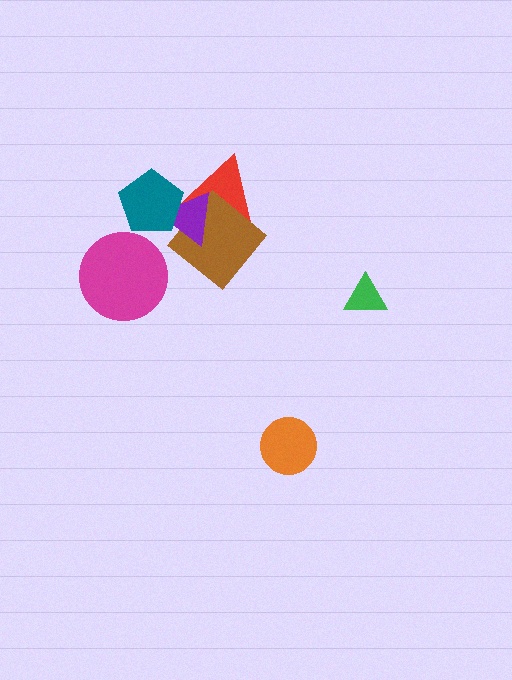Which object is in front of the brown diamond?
The purple triangle is in front of the brown diamond.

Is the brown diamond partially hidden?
Yes, it is partially covered by another shape.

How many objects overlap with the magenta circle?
0 objects overlap with the magenta circle.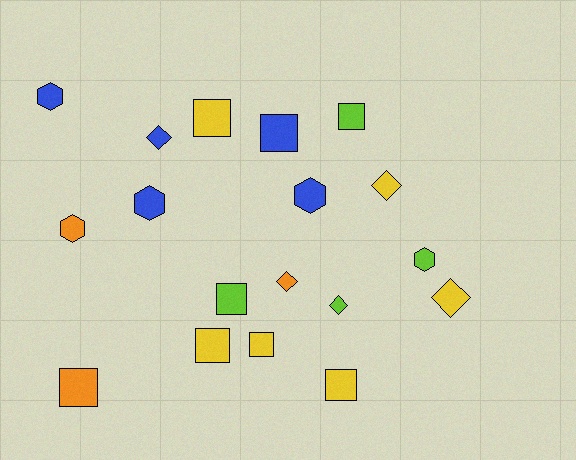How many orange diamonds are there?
There is 1 orange diamond.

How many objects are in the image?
There are 18 objects.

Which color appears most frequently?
Yellow, with 6 objects.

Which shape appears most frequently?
Square, with 8 objects.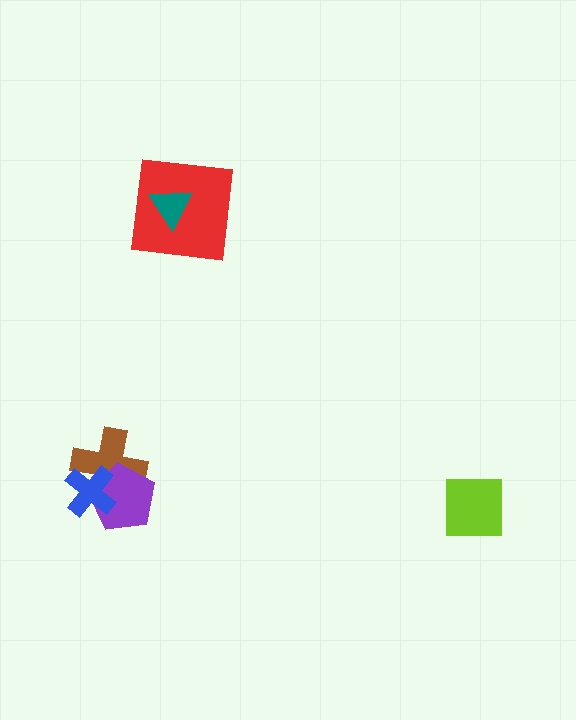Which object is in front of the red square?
The teal triangle is in front of the red square.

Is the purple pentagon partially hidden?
Yes, it is partially covered by another shape.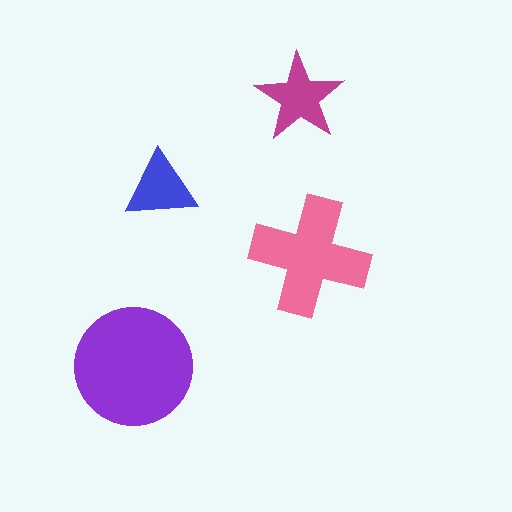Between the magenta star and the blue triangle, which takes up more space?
The magenta star.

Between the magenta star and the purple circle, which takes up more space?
The purple circle.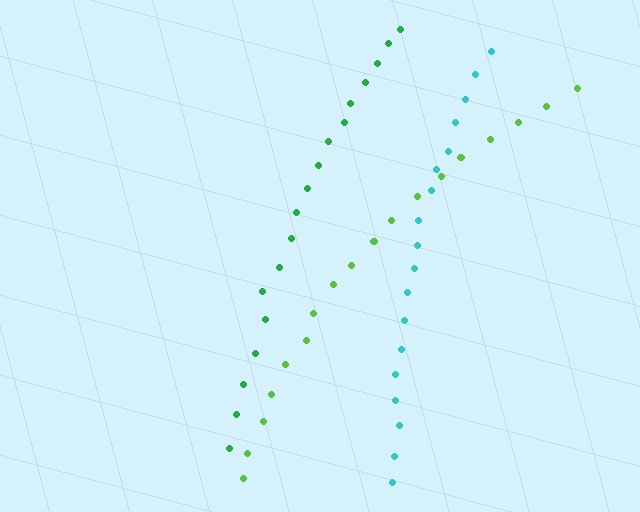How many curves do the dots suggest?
There are 3 distinct paths.